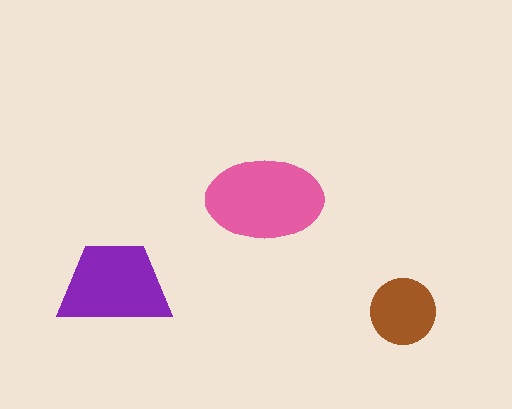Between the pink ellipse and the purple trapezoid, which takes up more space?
The pink ellipse.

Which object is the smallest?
The brown circle.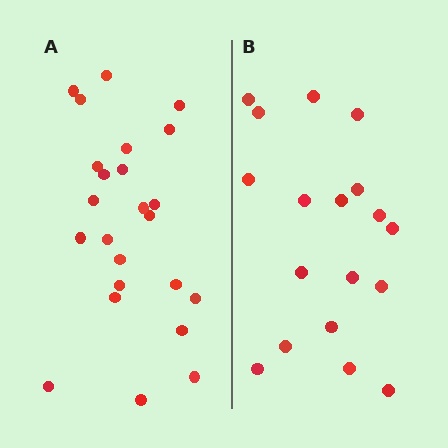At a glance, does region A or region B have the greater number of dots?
Region A (the left region) has more dots.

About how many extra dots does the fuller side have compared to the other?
Region A has about 6 more dots than region B.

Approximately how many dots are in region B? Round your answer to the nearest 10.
About 20 dots. (The exact count is 18, which rounds to 20.)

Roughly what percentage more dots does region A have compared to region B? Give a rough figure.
About 35% more.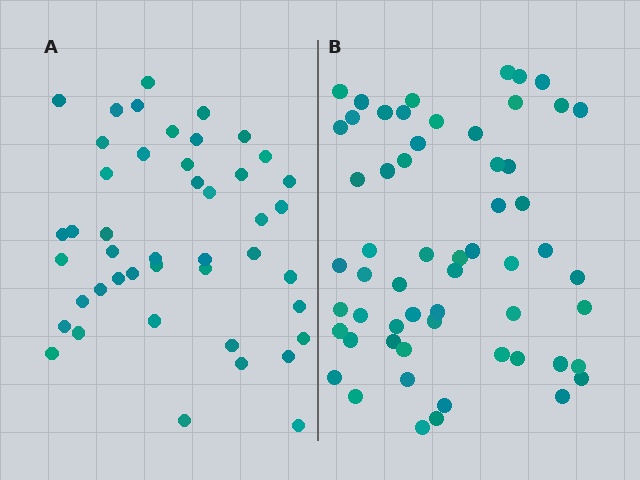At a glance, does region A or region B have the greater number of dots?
Region B (the right region) has more dots.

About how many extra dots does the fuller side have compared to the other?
Region B has approximately 15 more dots than region A.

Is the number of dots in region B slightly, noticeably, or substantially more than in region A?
Region B has noticeably more, but not dramatically so. The ratio is roughly 1.3 to 1.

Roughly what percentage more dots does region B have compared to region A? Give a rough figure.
About 30% more.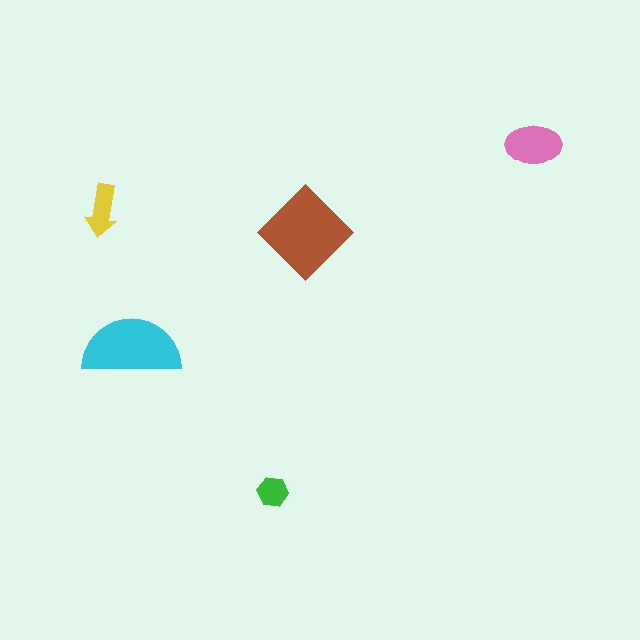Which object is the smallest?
The green hexagon.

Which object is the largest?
The brown diamond.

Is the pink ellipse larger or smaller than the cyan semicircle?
Smaller.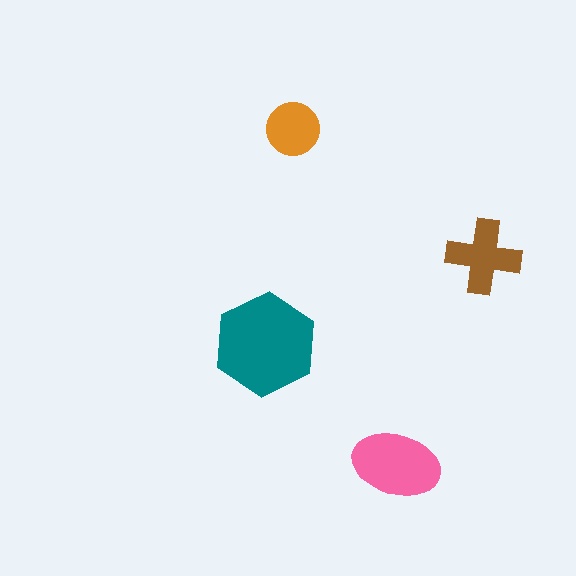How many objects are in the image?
There are 4 objects in the image.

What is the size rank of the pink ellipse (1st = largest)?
2nd.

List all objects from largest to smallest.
The teal hexagon, the pink ellipse, the brown cross, the orange circle.